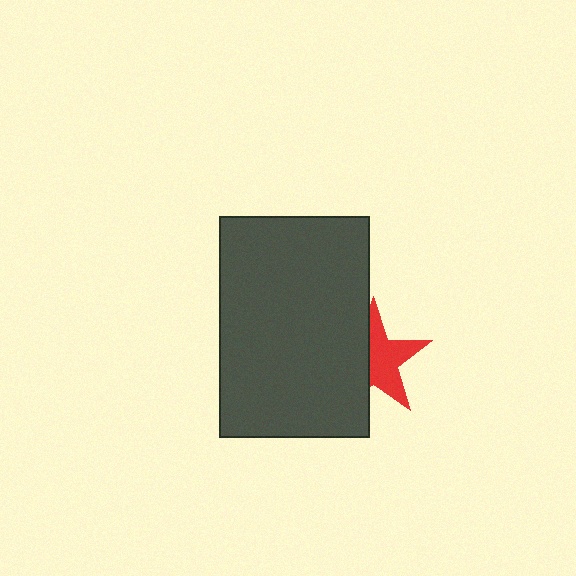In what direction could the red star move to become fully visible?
The red star could move right. That would shift it out from behind the dark gray rectangle entirely.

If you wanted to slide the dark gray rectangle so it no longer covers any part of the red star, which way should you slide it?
Slide it left — that is the most direct way to separate the two shapes.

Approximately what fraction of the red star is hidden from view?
Roughly 43% of the red star is hidden behind the dark gray rectangle.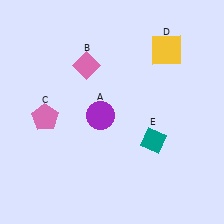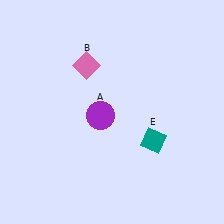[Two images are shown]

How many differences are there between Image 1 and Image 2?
There are 2 differences between the two images.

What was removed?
The pink pentagon (C), the yellow square (D) were removed in Image 2.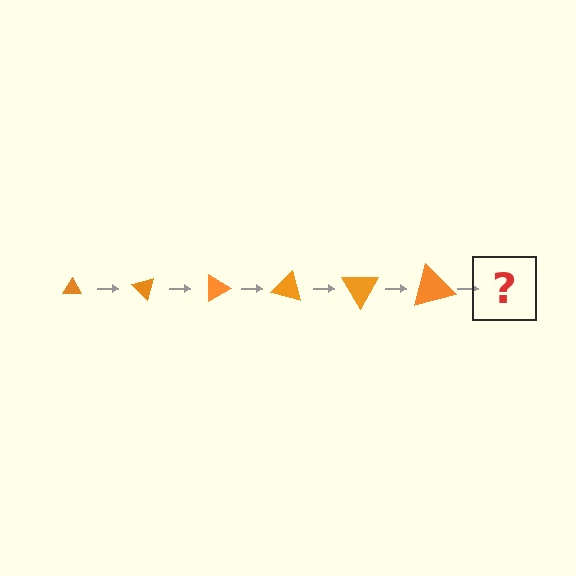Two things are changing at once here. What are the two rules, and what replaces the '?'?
The two rules are that the triangle grows larger each step and it rotates 45 degrees each step. The '?' should be a triangle, larger than the previous one and rotated 270 degrees from the start.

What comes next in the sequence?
The next element should be a triangle, larger than the previous one and rotated 270 degrees from the start.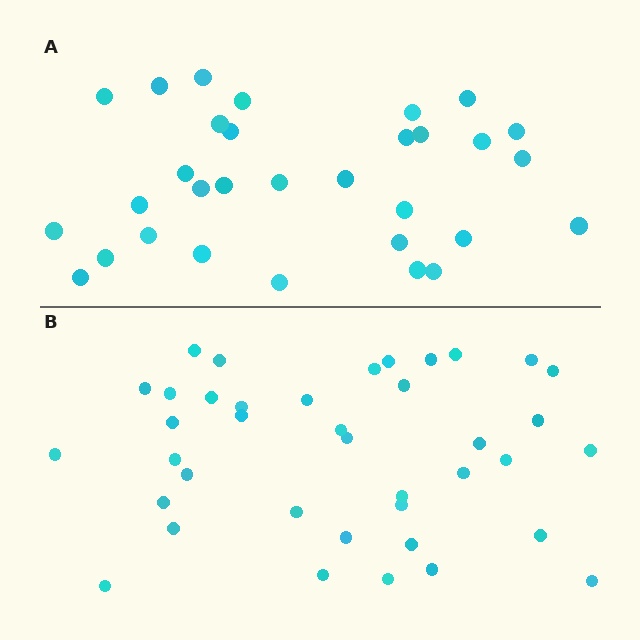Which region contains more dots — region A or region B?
Region B (the bottom region) has more dots.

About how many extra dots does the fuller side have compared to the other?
Region B has roughly 8 or so more dots than region A.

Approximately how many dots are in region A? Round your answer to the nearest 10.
About 30 dots. (The exact count is 31, which rounds to 30.)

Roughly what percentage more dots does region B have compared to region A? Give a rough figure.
About 25% more.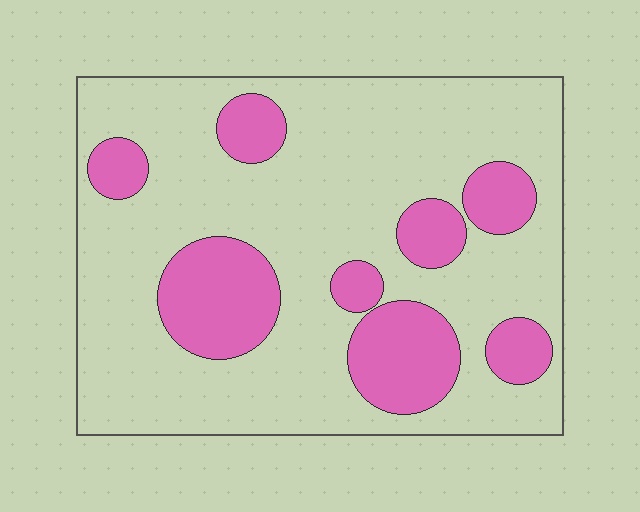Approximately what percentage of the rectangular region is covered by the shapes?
Approximately 25%.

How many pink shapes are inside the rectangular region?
8.